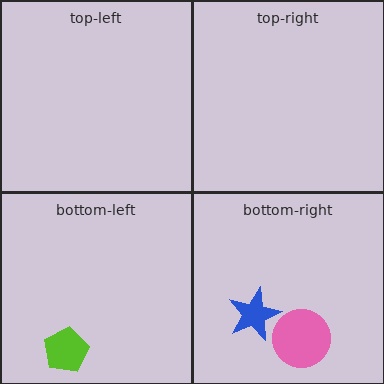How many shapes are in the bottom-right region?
2.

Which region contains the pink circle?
The bottom-right region.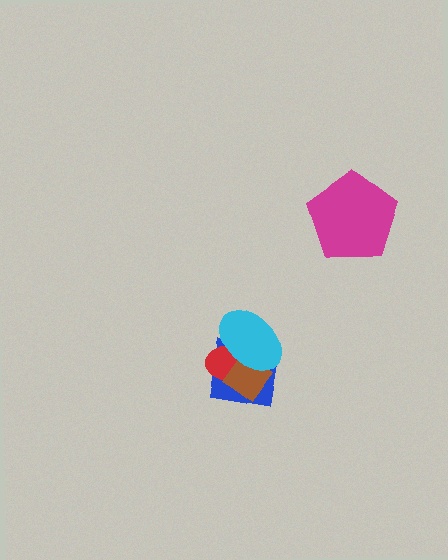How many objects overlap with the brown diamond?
3 objects overlap with the brown diamond.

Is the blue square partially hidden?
Yes, it is partially covered by another shape.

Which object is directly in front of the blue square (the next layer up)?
The red ellipse is directly in front of the blue square.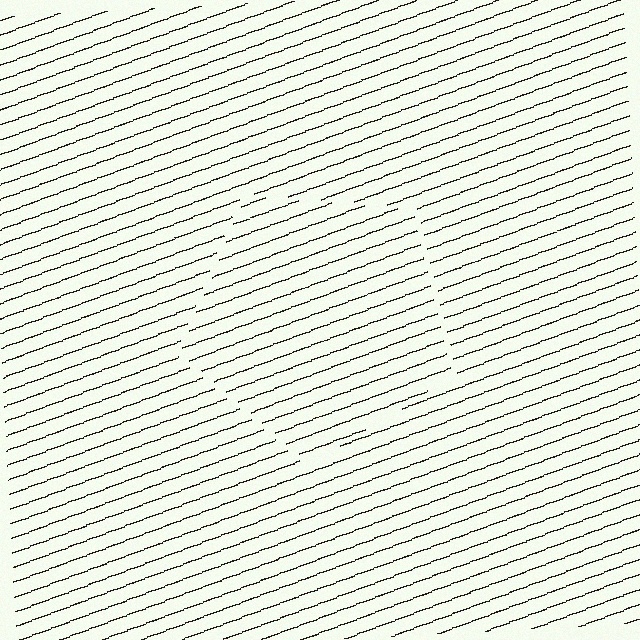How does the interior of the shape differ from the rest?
The interior of the shape contains the same grating, shifted by half a period — the contour is defined by the phase discontinuity where line-ends from the inner and outer gratings abut.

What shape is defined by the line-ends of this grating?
An illusory pentagon. The interior of the shape contains the same grating, shifted by half a period — the contour is defined by the phase discontinuity where line-ends from the inner and outer gratings abut.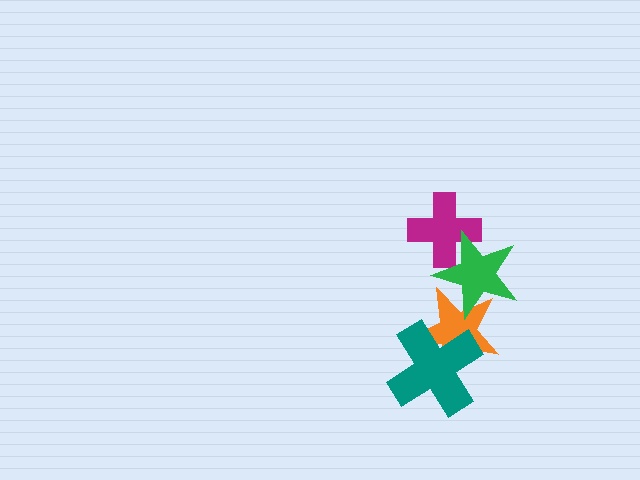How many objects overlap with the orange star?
2 objects overlap with the orange star.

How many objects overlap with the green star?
2 objects overlap with the green star.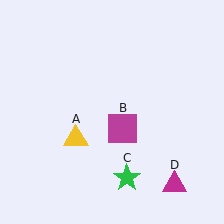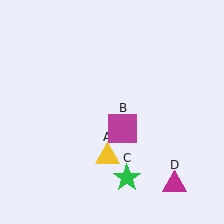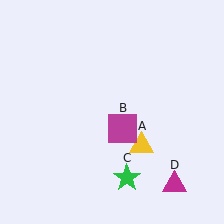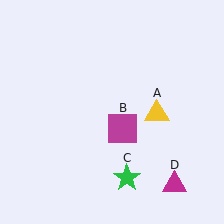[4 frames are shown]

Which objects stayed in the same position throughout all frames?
Magenta square (object B) and green star (object C) and magenta triangle (object D) remained stationary.